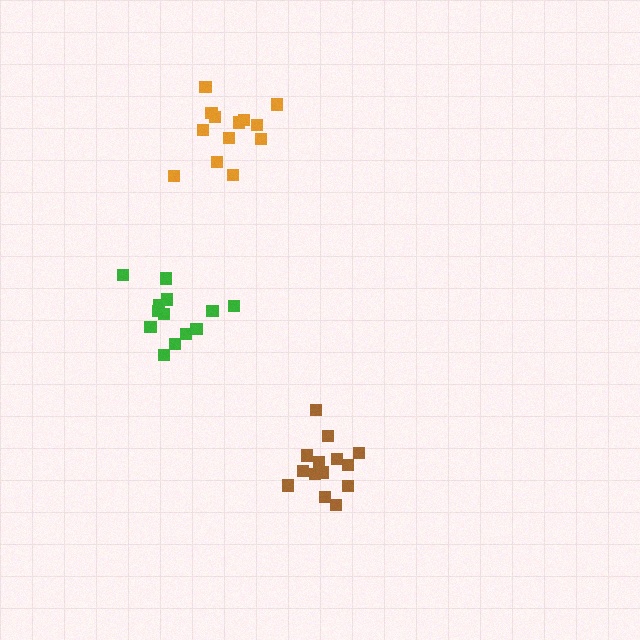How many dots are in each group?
Group 1: 14 dots, Group 2: 13 dots, Group 3: 13 dots (40 total).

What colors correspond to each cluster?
The clusters are colored: brown, green, orange.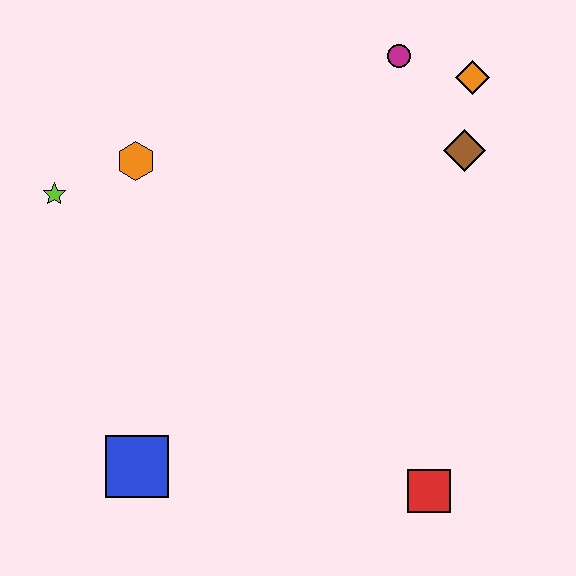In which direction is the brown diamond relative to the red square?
The brown diamond is above the red square.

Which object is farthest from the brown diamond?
The blue square is farthest from the brown diamond.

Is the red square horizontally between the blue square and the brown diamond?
Yes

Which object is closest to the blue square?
The lime star is closest to the blue square.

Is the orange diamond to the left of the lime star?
No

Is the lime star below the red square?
No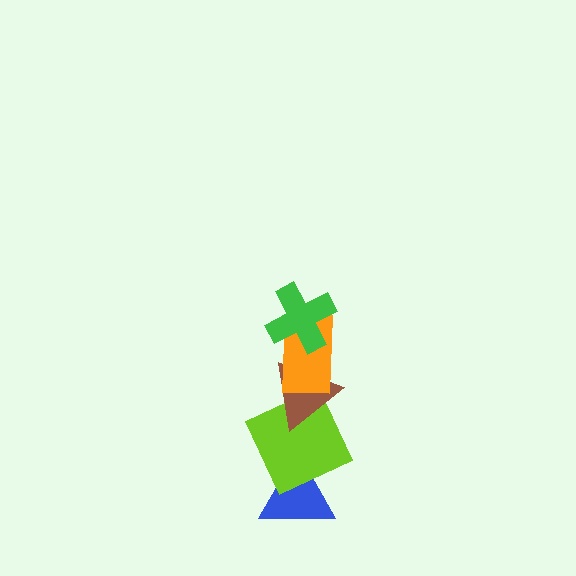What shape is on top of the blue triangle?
The lime square is on top of the blue triangle.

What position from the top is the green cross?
The green cross is 1st from the top.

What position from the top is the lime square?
The lime square is 4th from the top.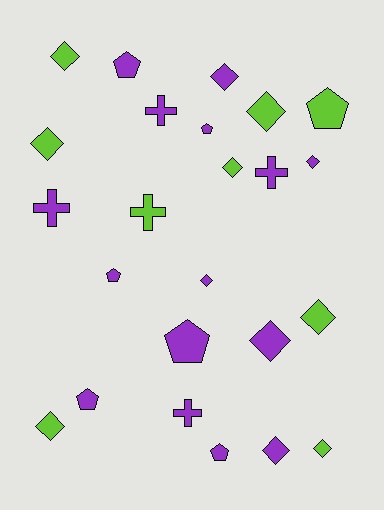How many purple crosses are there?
There are 4 purple crosses.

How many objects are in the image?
There are 24 objects.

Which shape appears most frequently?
Diamond, with 12 objects.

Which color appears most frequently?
Purple, with 15 objects.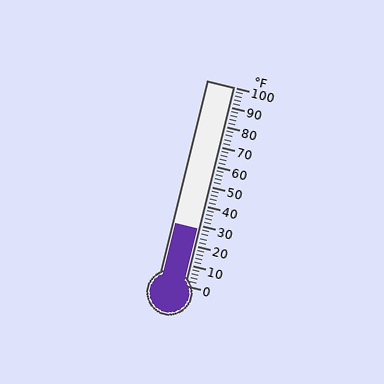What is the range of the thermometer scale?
The thermometer scale ranges from 0°F to 100°F.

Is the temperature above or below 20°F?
The temperature is above 20°F.